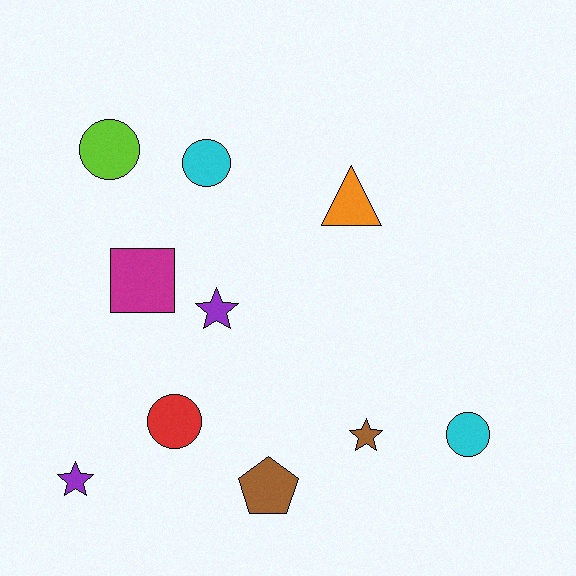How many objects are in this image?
There are 10 objects.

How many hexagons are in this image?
There are no hexagons.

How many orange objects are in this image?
There is 1 orange object.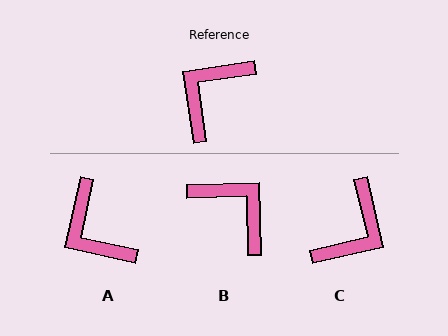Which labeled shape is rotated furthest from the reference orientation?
C, about 175 degrees away.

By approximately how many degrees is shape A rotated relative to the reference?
Approximately 69 degrees counter-clockwise.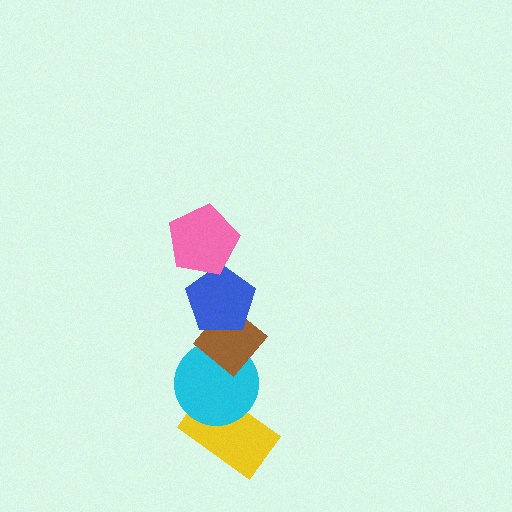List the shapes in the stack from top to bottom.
From top to bottom: the pink pentagon, the blue pentagon, the brown diamond, the cyan circle, the yellow rectangle.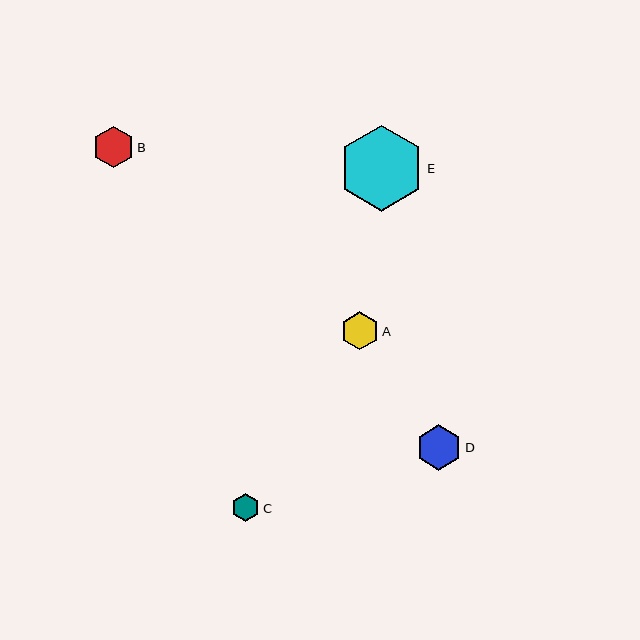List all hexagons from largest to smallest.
From largest to smallest: E, D, B, A, C.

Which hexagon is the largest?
Hexagon E is the largest with a size of approximately 86 pixels.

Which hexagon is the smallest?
Hexagon C is the smallest with a size of approximately 28 pixels.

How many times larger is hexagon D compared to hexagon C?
Hexagon D is approximately 1.6 times the size of hexagon C.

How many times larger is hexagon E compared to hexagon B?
Hexagon E is approximately 2.1 times the size of hexagon B.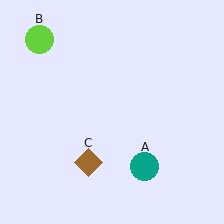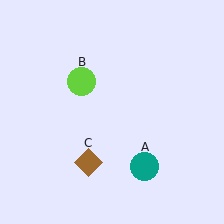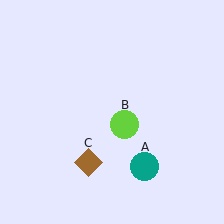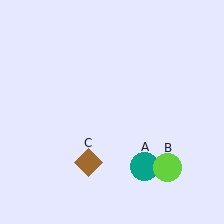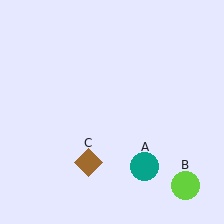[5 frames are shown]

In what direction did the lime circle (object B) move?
The lime circle (object B) moved down and to the right.